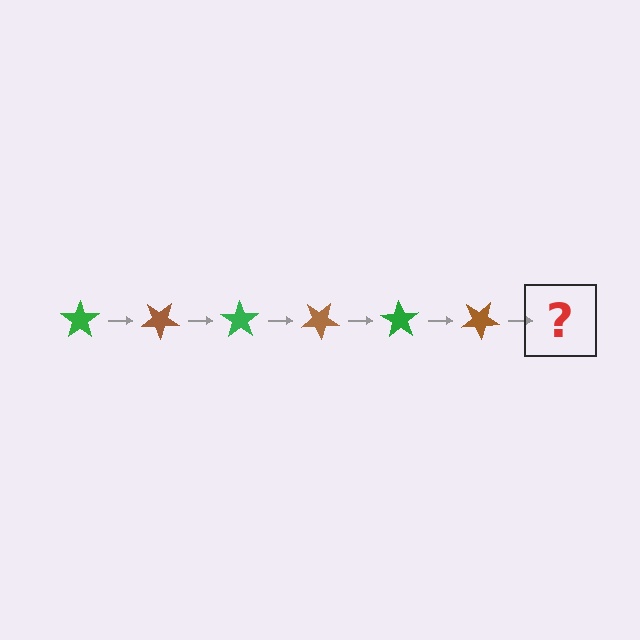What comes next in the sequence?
The next element should be a green star, rotated 210 degrees from the start.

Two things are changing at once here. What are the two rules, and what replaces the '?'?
The two rules are that it rotates 35 degrees each step and the color cycles through green and brown. The '?' should be a green star, rotated 210 degrees from the start.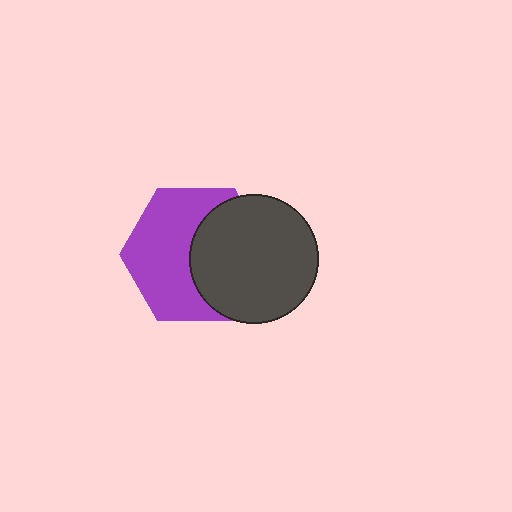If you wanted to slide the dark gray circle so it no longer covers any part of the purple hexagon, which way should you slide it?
Slide it right — that is the most direct way to separate the two shapes.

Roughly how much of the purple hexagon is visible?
About half of it is visible (roughly 57%).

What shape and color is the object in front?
The object in front is a dark gray circle.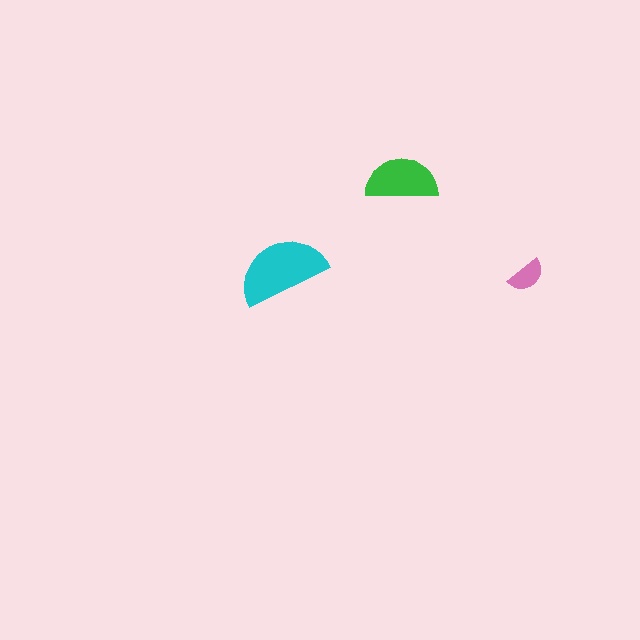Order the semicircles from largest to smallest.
the cyan one, the green one, the pink one.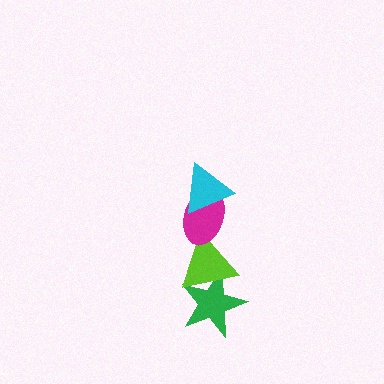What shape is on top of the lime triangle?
The magenta ellipse is on top of the lime triangle.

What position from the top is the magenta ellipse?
The magenta ellipse is 2nd from the top.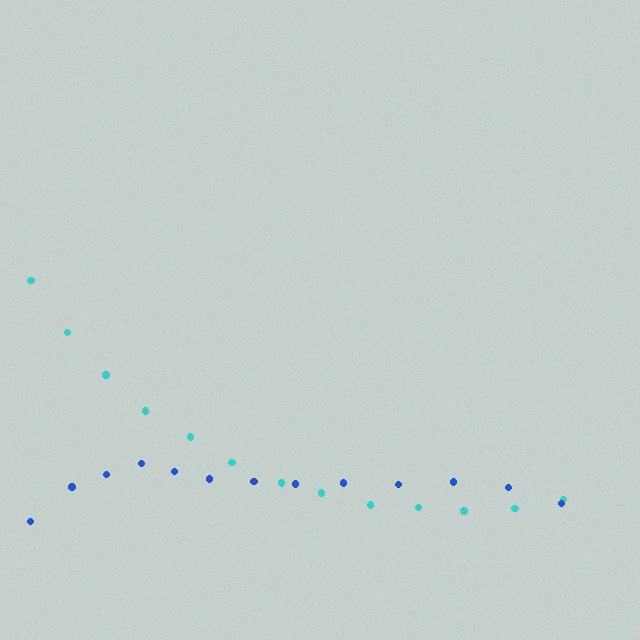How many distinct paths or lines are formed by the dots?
There are 2 distinct paths.